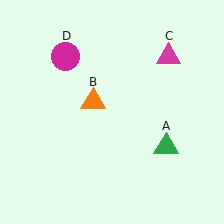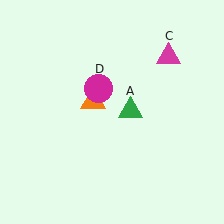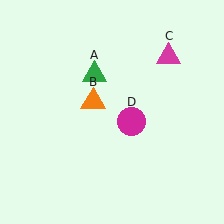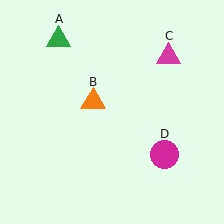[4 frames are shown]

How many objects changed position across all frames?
2 objects changed position: green triangle (object A), magenta circle (object D).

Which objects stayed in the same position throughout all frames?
Orange triangle (object B) and magenta triangle (object C) remained stationary.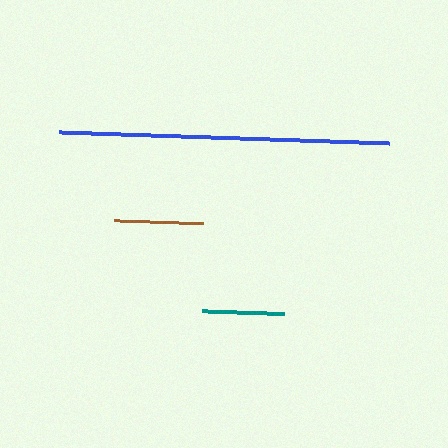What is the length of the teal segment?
The teal segment is approximately 82 pixels long.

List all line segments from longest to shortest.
From longest to shortest: blue, brown, teal.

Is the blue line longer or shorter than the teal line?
The blue line is longer than the teal line.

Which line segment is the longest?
The blue line is the longest at approximately 330 pixels.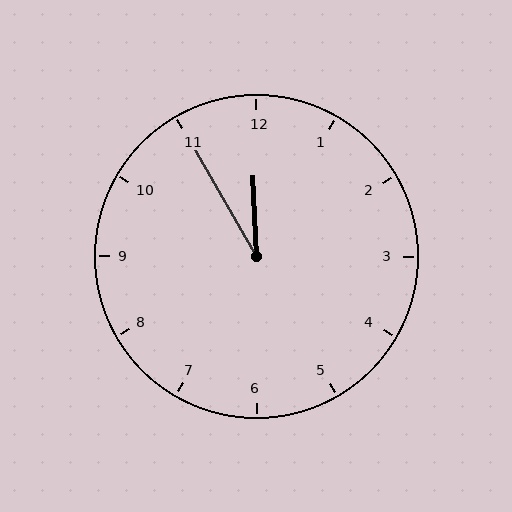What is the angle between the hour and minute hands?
Approximately 28 degrees.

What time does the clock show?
11:55.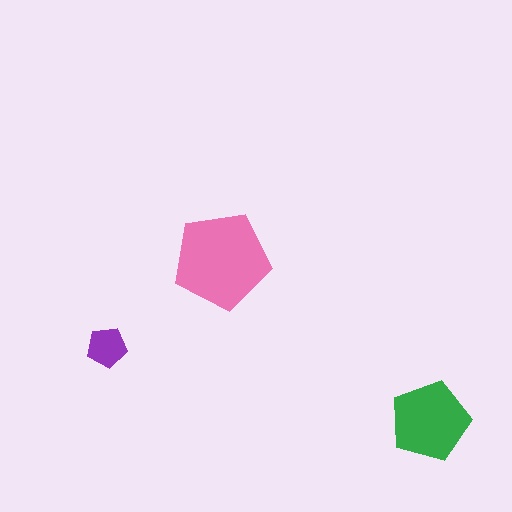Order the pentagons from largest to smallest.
the pink one, the green one, the purple one.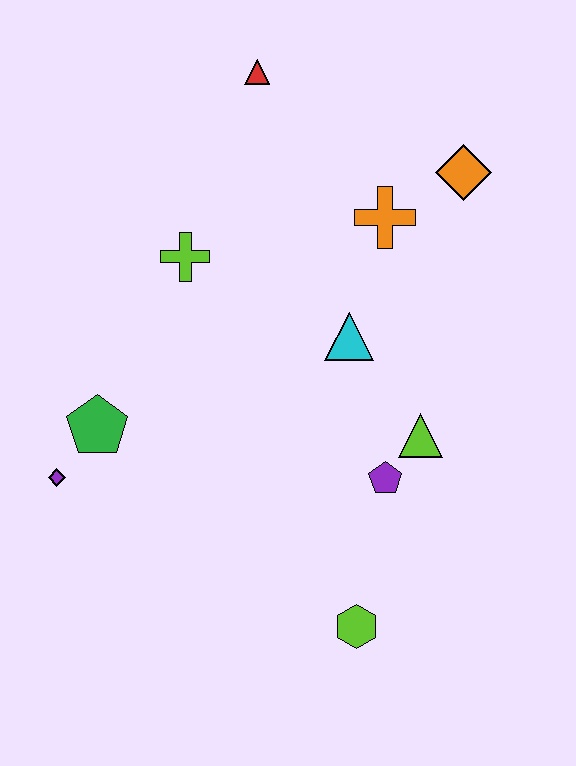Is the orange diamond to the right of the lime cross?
Yes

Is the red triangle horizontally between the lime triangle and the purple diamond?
Yes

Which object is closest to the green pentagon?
The purple diamond is closest to the green pentagon.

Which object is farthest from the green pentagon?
The orange diamond is farthest from the green pentagon.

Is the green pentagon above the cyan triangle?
No